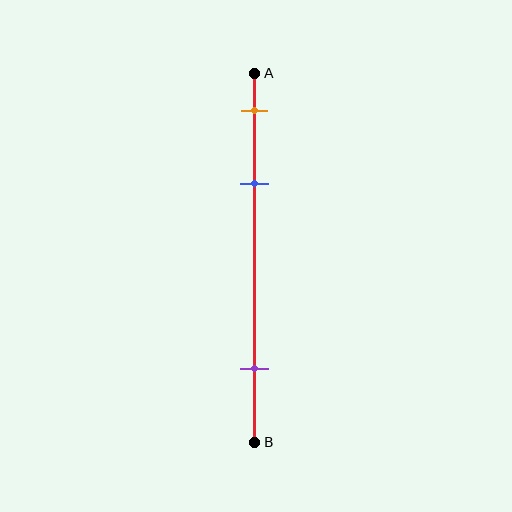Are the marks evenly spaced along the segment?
No, the marks are not evenly spaced.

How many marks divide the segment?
There are 3 marks dividing the segment.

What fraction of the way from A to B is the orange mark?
The orange mark is approximately 10% (0.1) of the way from A to B.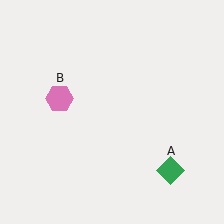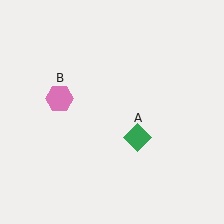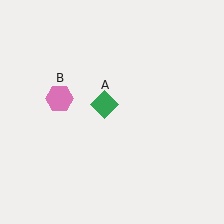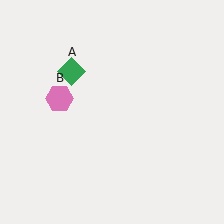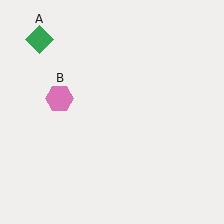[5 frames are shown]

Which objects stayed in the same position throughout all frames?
Pink hexagon (object B) remained stationary.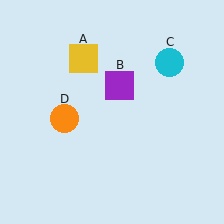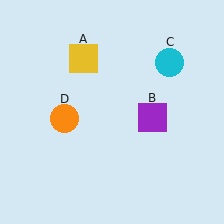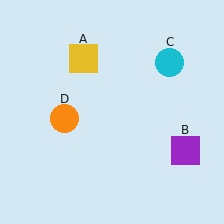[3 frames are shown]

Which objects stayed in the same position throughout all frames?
Yellow square (object A) and cyan circle (object C) and orange circle (object D) remained stationary.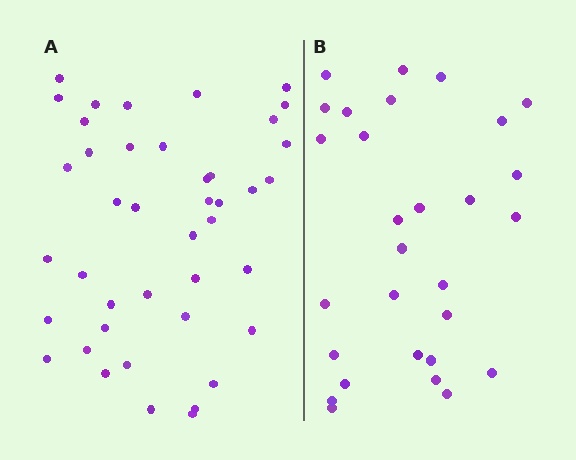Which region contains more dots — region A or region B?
Region A (the left region) has more dots.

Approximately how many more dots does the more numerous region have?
Region A has approximately 15 more dots than region B.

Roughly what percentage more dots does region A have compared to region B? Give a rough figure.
About 45% more.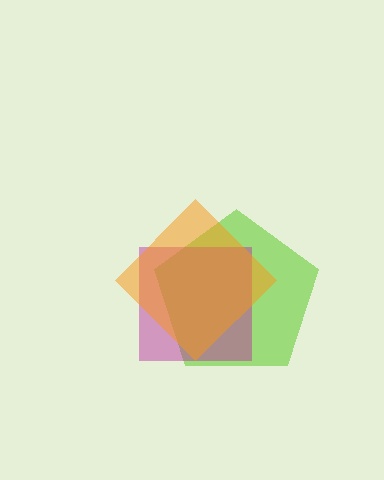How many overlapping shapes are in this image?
There are 3 overlapping shapes in the image.